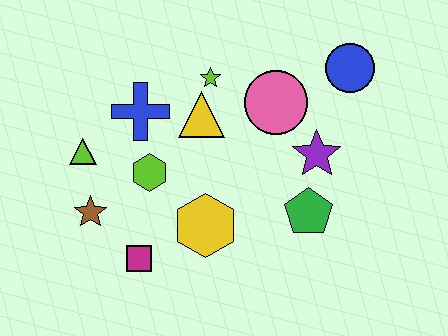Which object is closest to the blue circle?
The pink circle is closest to the blue circle.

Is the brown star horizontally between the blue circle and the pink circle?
No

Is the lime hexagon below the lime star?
Yes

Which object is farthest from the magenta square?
The blue circle is farthest from the magenta square.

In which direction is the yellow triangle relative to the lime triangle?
The yellow triangle is to the right of the lime triangle.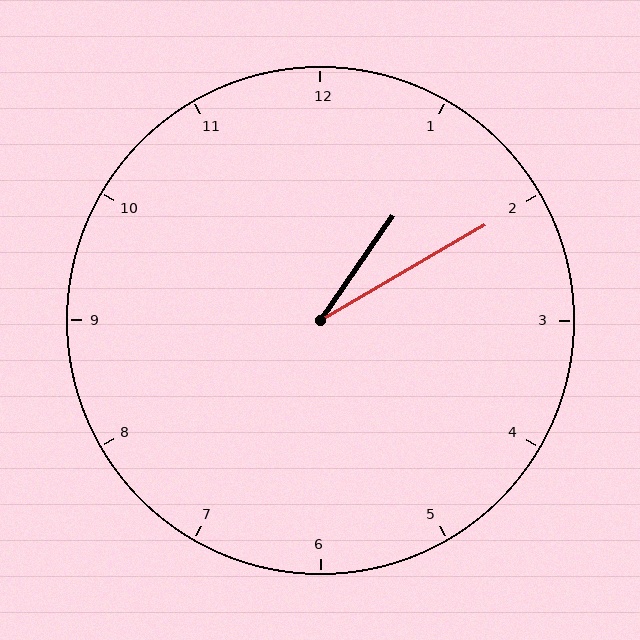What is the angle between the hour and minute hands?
Approximately 25 degrees.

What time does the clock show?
1:10.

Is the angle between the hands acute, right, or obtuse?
It is acute.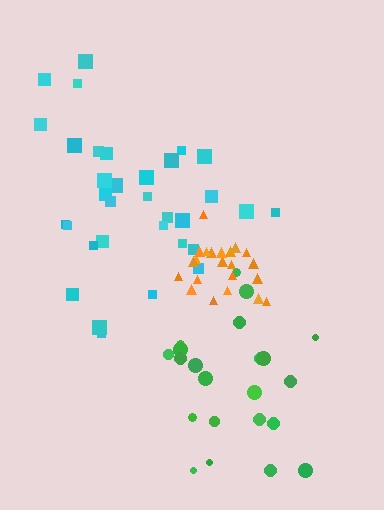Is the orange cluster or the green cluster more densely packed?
Orange.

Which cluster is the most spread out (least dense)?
Cyan.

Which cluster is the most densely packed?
Orange.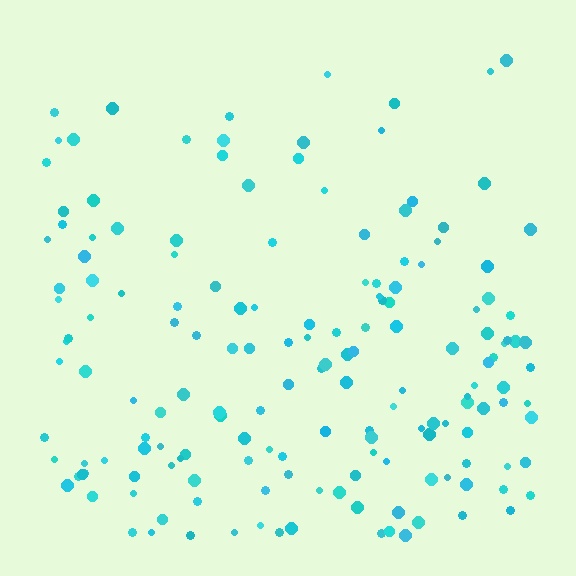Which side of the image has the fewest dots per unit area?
The top.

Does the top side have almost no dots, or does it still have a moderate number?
Still a moderate number, just noticeably fewer than the bottom.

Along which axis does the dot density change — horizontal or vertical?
Vertical.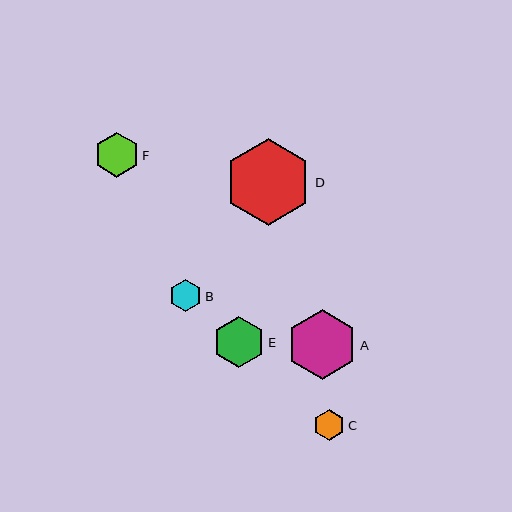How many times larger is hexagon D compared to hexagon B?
Hexagon D is approximately 2.7 times the size of hexagon B.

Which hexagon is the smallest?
Hexagon C is the smallest with a size of approximately 32 pixels.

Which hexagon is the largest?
Hexagon D is the largest with a size of approximately 87 pixels.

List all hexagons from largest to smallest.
From largest to smallest: D, A, E, F, B, C.